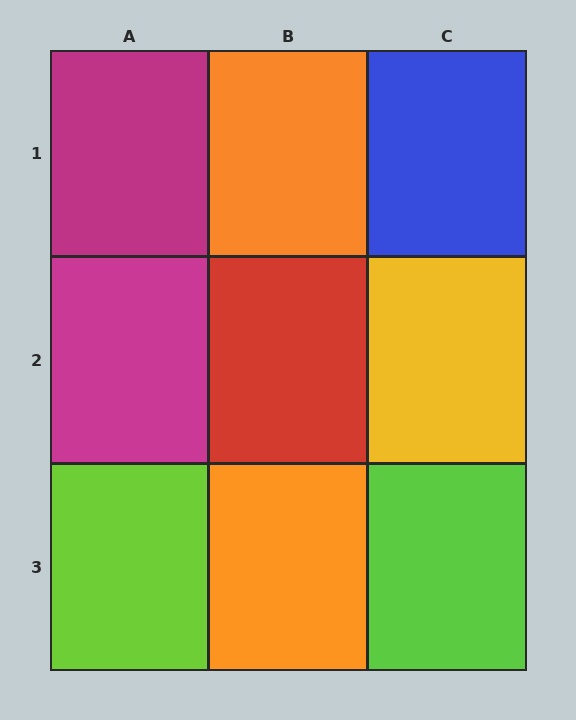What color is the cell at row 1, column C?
Blue.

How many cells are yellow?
1 cell is yellow.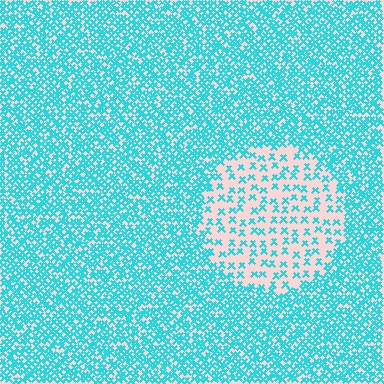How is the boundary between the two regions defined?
The boundary is defined by a change in element density (approximately 2.8x ratio). All elements are the same color, size, and shape.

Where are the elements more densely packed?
The elements are more densely packed outside the circle boundary.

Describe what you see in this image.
The image contains small cyan elements arranged at two different densities. A circle-shaped region is visible where the elements are less densely packed than the surrounding area.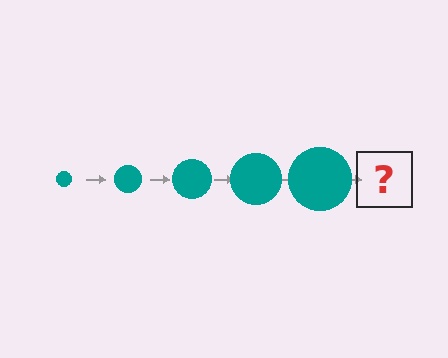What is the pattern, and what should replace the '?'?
The pattern is that the circle gets progressively larger each step. The '?' should be a teal circle, larger than the previous one.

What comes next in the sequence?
The next element should be a teal circle, larger than the previous one.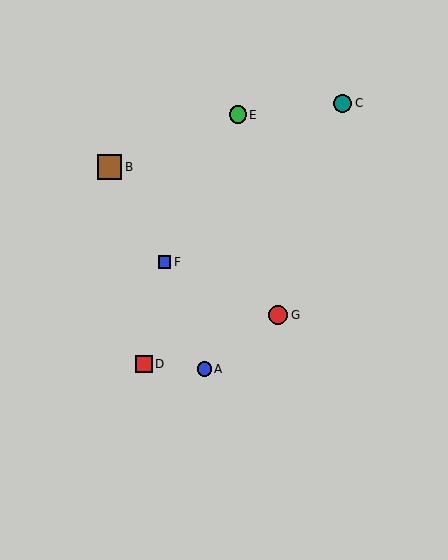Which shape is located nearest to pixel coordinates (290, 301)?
The red circle (labeled G) at (278, 315) is nearest to that location.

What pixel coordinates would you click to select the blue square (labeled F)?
Click at (165, 262) to select the blue square F.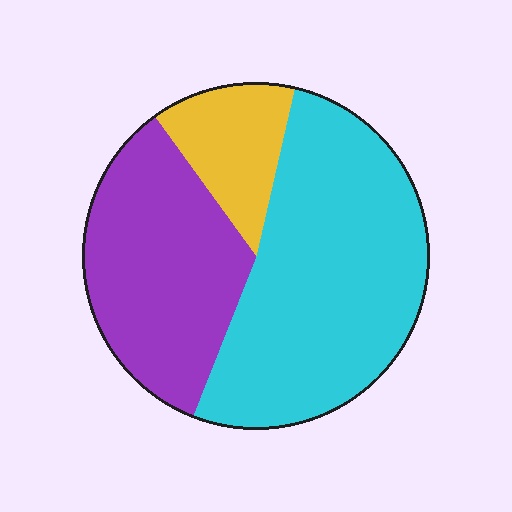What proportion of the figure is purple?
Purple takes up between a third and a half of the figure.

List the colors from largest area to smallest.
From largest to smallest: cyan, purple, yellow.